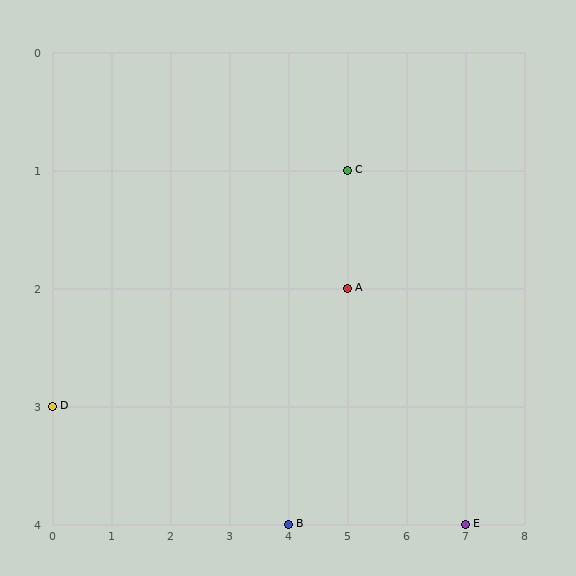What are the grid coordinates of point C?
Point C is at grid coordinates (5, 1).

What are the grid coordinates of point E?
Point E is at grid coordinates (7, 4).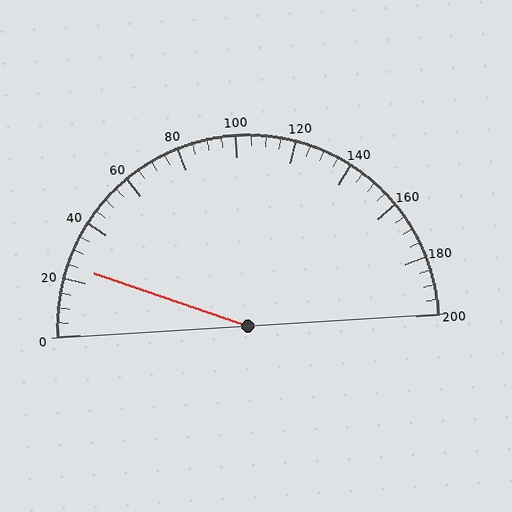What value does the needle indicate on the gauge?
The needle indicates approximately 25.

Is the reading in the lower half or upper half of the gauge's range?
The reading is in the lower half of the range (0 to 200).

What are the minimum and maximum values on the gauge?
The gauge ranges from 0 to 200.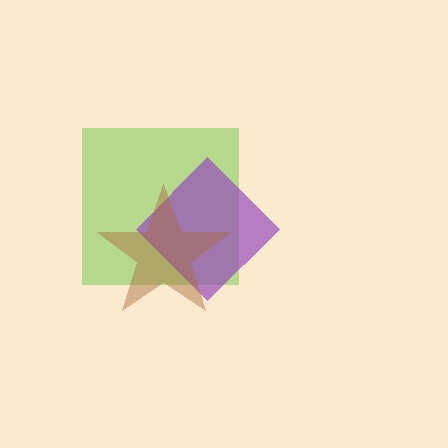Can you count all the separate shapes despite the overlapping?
Yes, there are 3 separate shapes.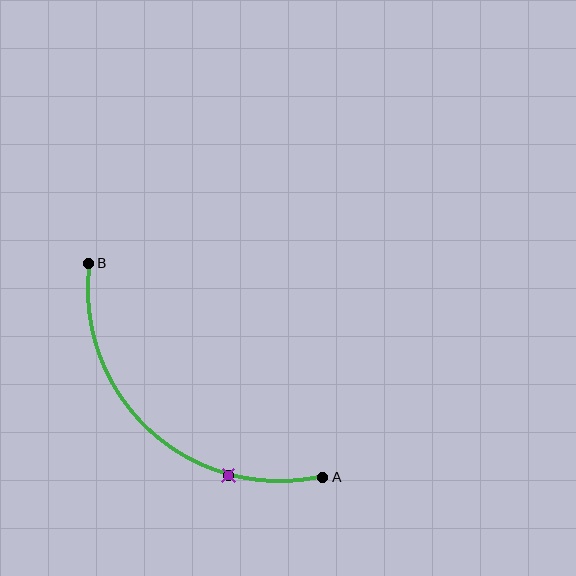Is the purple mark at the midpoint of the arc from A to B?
No. The purple mark lies on the arc but is closer to endpoint A. The arc midpoint would be at the point on the curve equidistant along the arc from both A and B.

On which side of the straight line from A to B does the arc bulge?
The arc bulges below and to the left of the straight line connecting A and B.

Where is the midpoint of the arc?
The arc midpoint is the point on the curve farthest from the straight line joining A and B. It sits below and to the left of that line.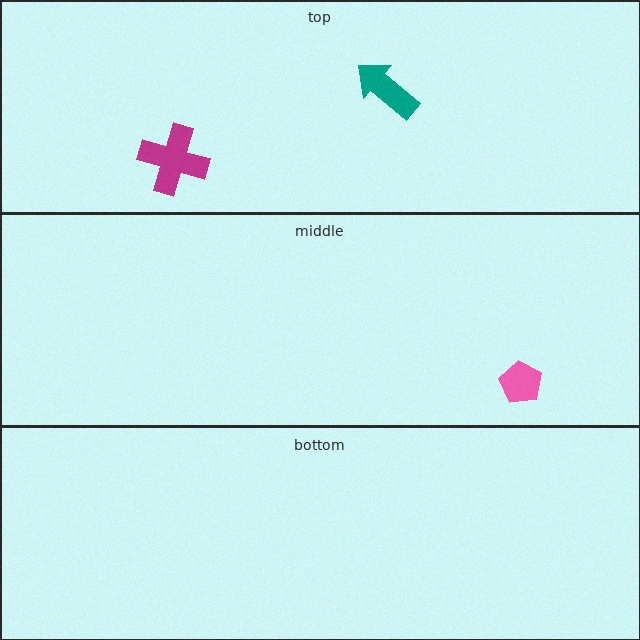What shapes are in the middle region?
The pink pentagon.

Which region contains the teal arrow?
The top region.